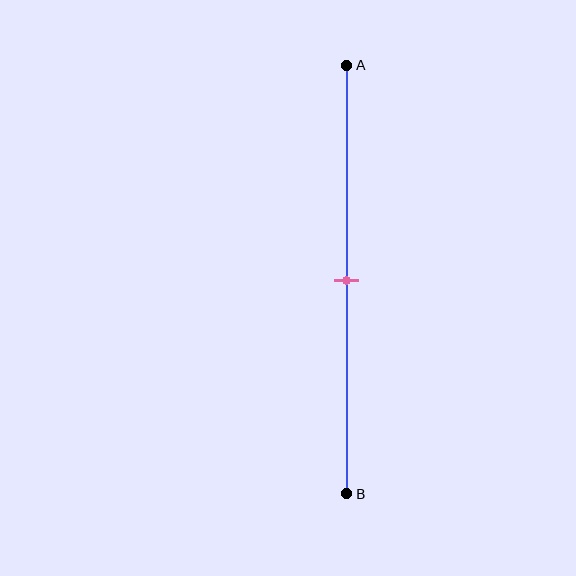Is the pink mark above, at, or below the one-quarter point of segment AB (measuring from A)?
The pink mark is below the one-quarter point of segment AB.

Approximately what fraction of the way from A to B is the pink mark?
The pink mark is approximately 50% of the way from A to B.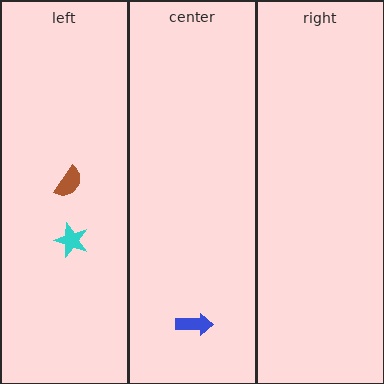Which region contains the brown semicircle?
The left region.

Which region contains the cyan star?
The left region.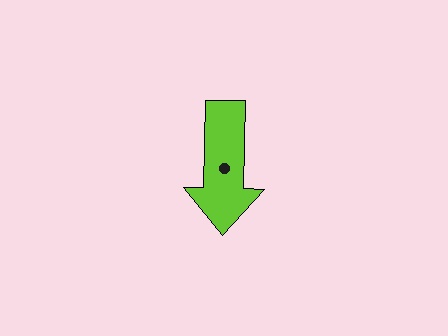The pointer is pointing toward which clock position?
Roughly 6 o'clock.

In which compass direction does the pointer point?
South.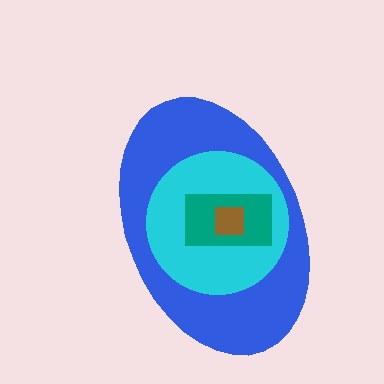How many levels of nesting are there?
4.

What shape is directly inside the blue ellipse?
The cyan circle.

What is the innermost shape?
The brown square.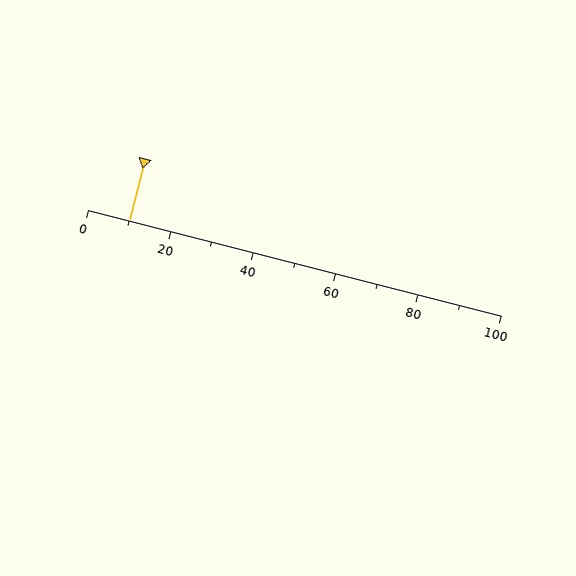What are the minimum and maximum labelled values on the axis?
The axis runs from 0 to 100.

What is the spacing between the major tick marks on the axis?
The major ticks are spaced 20 apart.